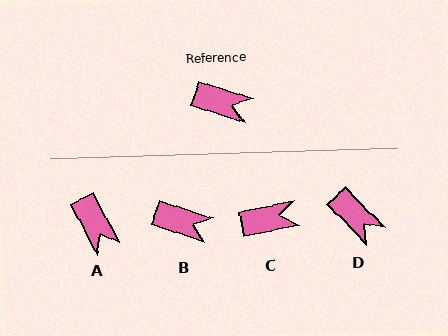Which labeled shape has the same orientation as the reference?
B.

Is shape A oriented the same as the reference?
No, it is off by about 44 degrees.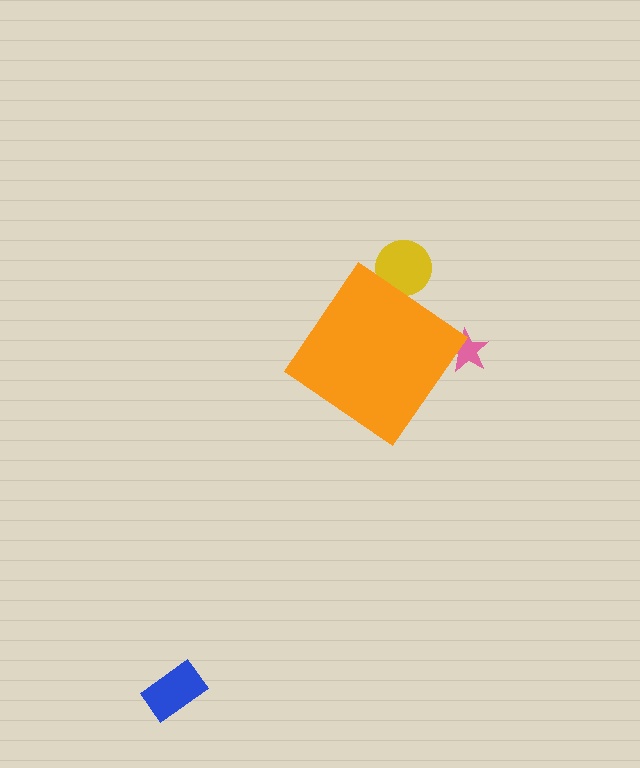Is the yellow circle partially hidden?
Yes, the yellow circle is partially hidden behind the orange diamond.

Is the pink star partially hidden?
Yes, the pink star is partially hidden behind the orange diamond.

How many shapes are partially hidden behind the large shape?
2 shapes are partially hidden.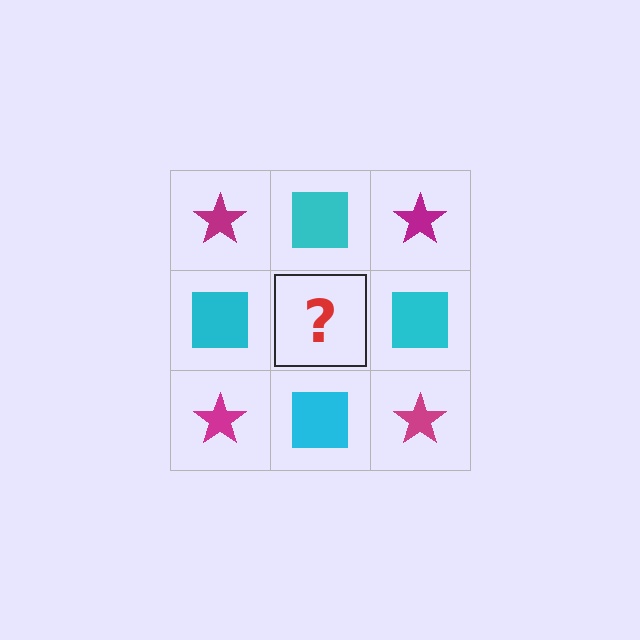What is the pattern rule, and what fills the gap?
The rule is that it alternates magenta star and cyan square in a checkerboard pattern. The gap should be filled with a magenta star.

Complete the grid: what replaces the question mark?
The question mark should be replaced with a magenta star.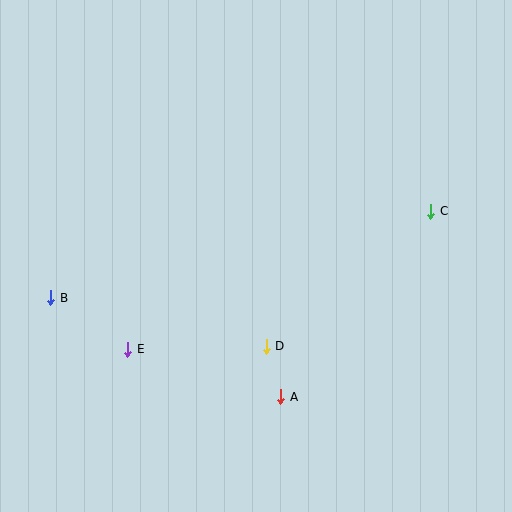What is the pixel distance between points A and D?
The distance between A and D is 53 pixels.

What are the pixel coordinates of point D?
Point D is at (266, 346).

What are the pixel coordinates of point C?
Point C is at (431, 211).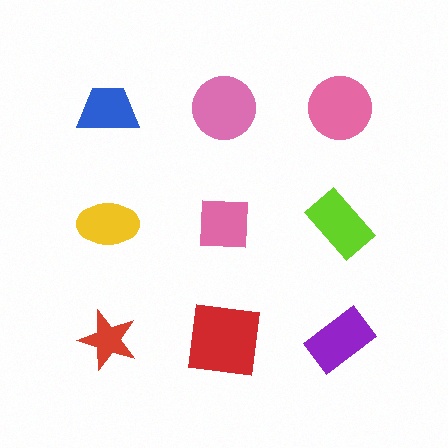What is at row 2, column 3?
A lime rectangle.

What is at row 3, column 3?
A purple rectangle.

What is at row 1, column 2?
A pink circle.